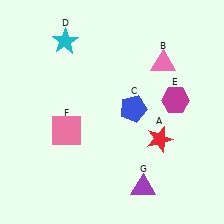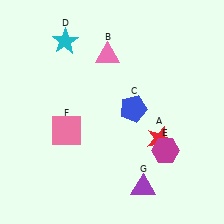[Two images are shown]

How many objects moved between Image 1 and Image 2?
2 objects moved between the two images.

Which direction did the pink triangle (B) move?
The pink triangle (B) moved left.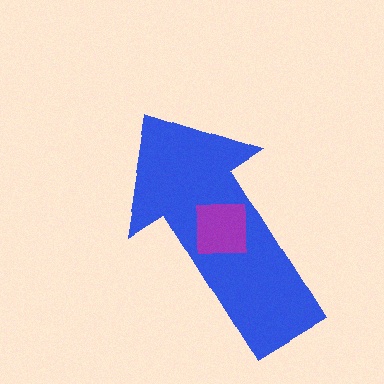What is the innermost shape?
The purple square.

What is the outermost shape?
The blue arrow.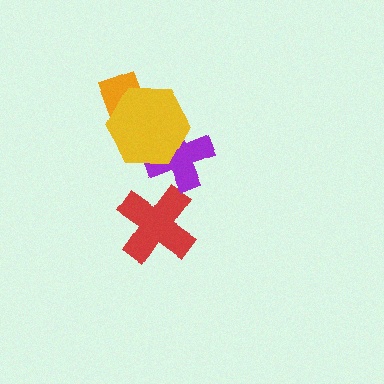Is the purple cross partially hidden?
Yes, it is partially covered by another shape.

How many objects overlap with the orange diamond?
1 object overlaps with the orange diamond.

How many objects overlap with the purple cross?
1 object overlaps with the purple cross.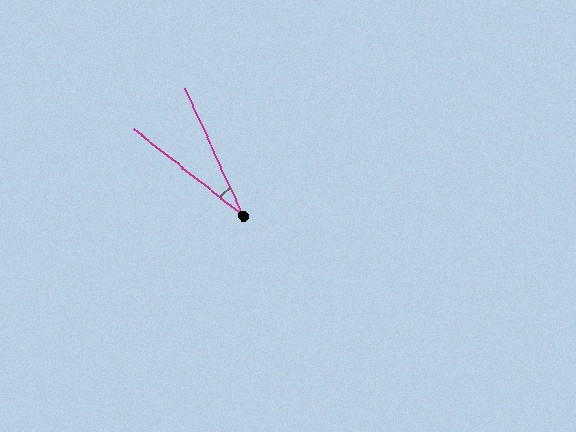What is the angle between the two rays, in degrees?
Approximately 27 degrees.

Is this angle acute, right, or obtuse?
It is acute.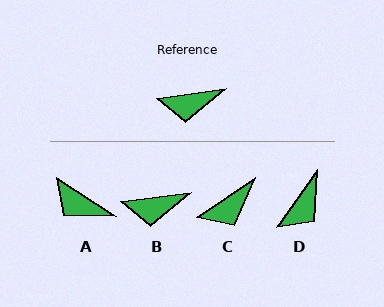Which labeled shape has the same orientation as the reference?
B.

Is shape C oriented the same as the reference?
No, it is off by about 28 degrees.